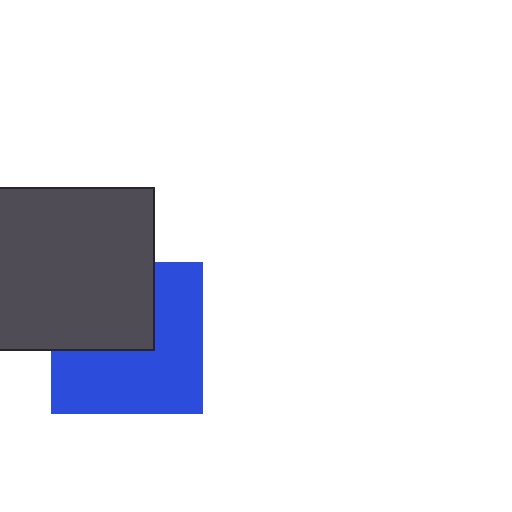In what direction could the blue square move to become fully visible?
The blue square could move toward the lower-right. That would shift it out from behind the dark gray square entirely.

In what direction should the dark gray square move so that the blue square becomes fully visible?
The dark gray square should move toward the upper-left. That is the shortest direction to clear the overlap and leave the blue square fully visible.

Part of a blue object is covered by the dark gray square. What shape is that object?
It is a square.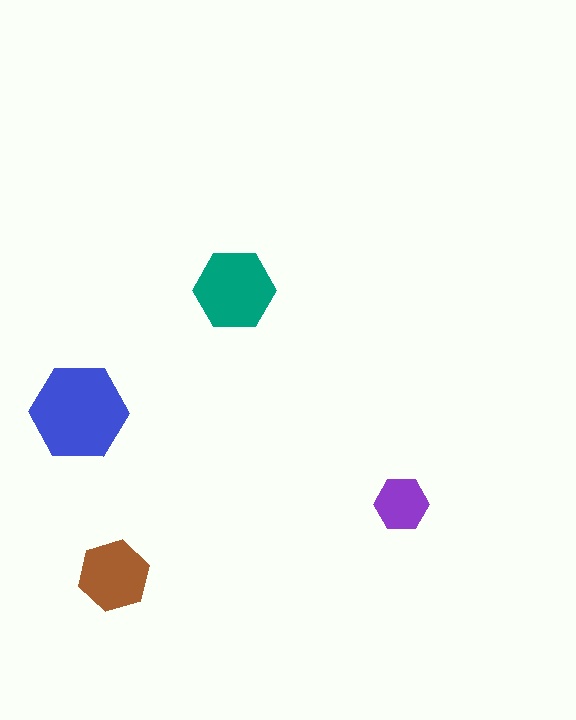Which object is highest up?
The teal hexagon is topmost.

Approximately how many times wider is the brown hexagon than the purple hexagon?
About 1.5 times wider.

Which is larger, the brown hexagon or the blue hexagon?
The blue one.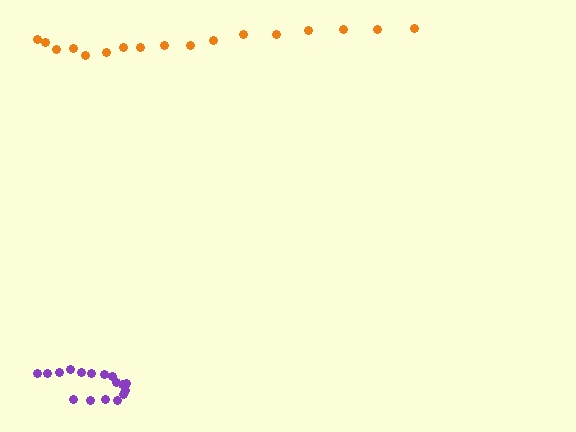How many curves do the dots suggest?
There are 2 distinct paths.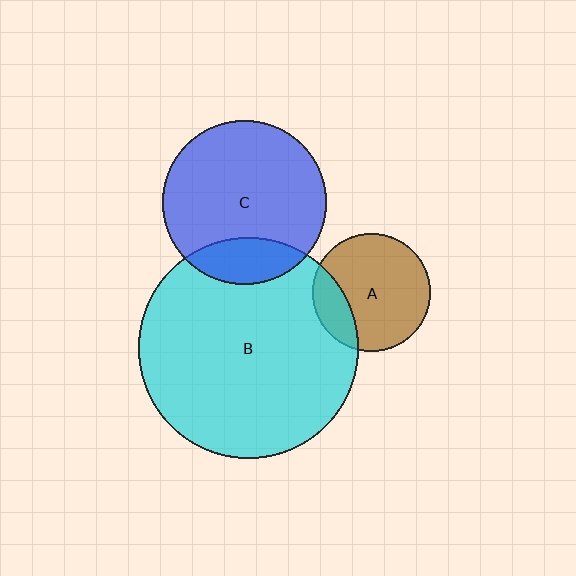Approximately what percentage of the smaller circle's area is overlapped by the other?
Approximately 20%.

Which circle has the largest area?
Circle B (cyan).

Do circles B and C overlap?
Yes.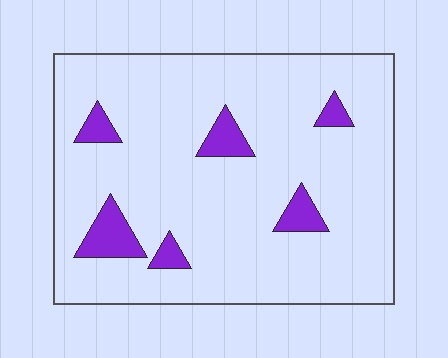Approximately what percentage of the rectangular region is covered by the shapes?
Approximately 10%.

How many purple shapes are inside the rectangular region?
6.